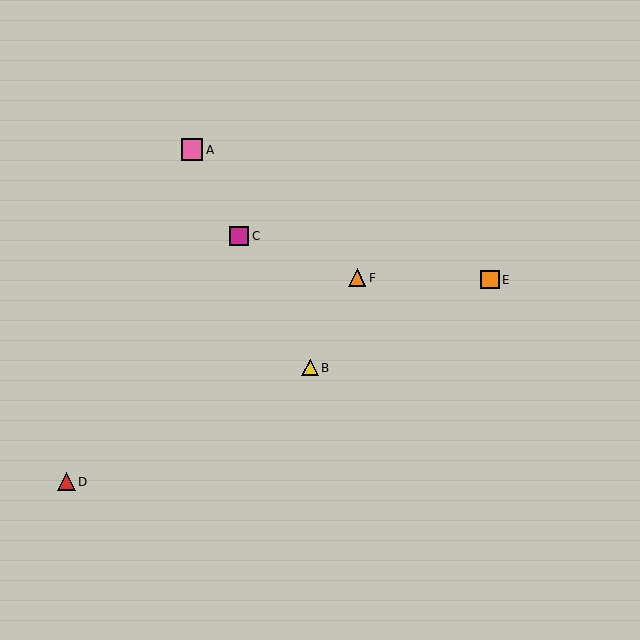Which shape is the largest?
The pink square (labeled A) is the largest.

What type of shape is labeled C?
Shape C is a magenta square.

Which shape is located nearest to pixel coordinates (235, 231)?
The magenta square (labeled C) at (239, 236) is nearest to that location.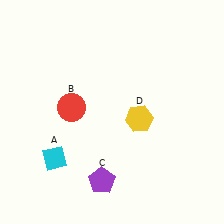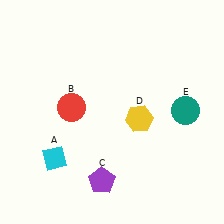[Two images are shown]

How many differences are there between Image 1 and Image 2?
There is 1 difference between the two images.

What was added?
A teal circle (E) was added in Image 2.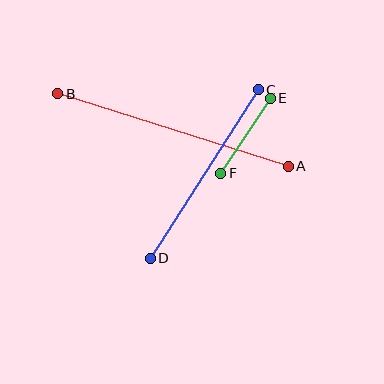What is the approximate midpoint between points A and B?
The midpoint is at approximately (173, 130) pixels.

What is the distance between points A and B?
The distance is approximately 241 pixels.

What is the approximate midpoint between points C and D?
The midpoint is at approximately (204, 174) pixels.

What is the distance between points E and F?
The distance is approximately 90 pixels.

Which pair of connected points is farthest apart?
Points A and B are farthest apart.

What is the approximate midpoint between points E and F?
The midpoint is at approximately (246, 136) pixels.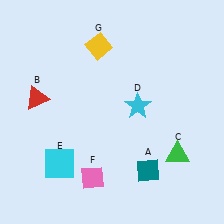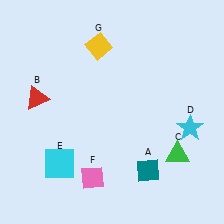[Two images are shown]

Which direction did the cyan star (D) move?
The cyan star (D) moved right.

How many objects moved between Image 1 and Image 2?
1 object moved between the two images.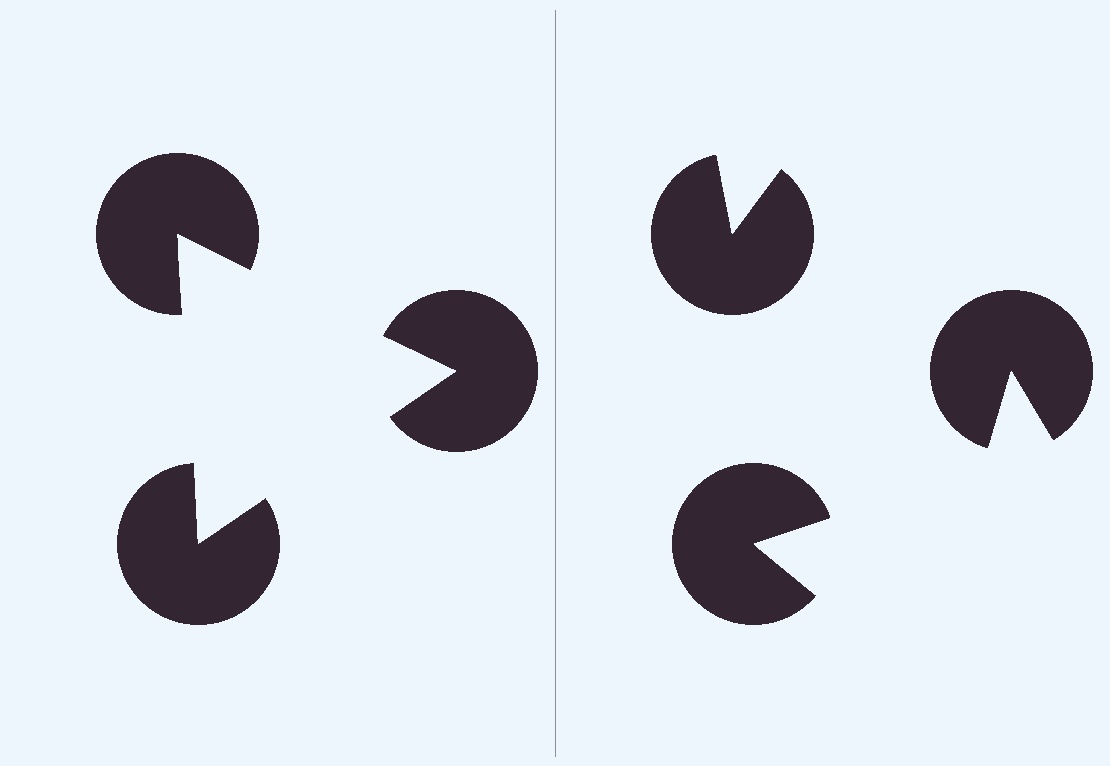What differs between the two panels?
The pac-man discs are positioned identically on both sides; only the wedge orientations differ. On the left they align to a triangle; on the right they are misaligned.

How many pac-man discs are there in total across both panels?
6 — 3 on each side.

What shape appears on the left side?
An illusory triangle.